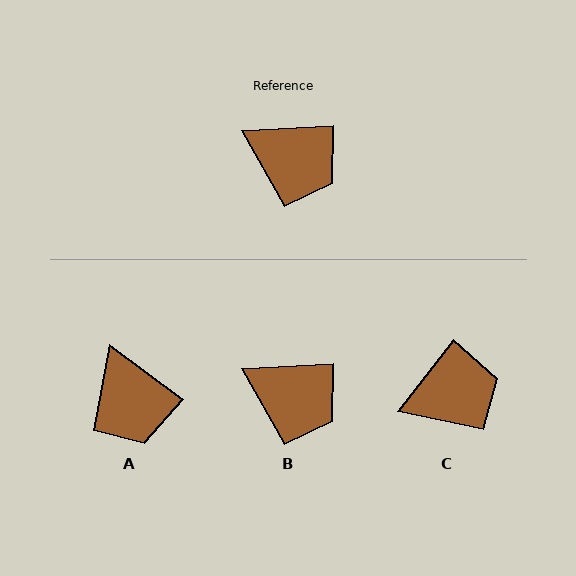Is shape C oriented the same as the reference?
No, it is off by about 49 degrees.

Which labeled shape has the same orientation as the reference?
B.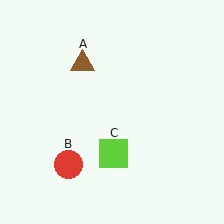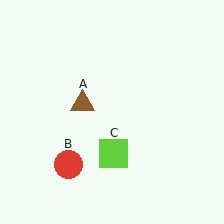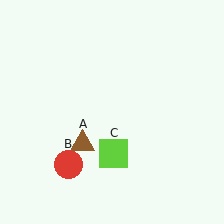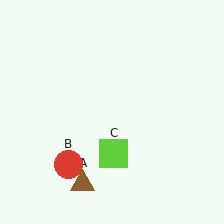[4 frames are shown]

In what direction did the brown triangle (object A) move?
The brown triangle (object A) moved down.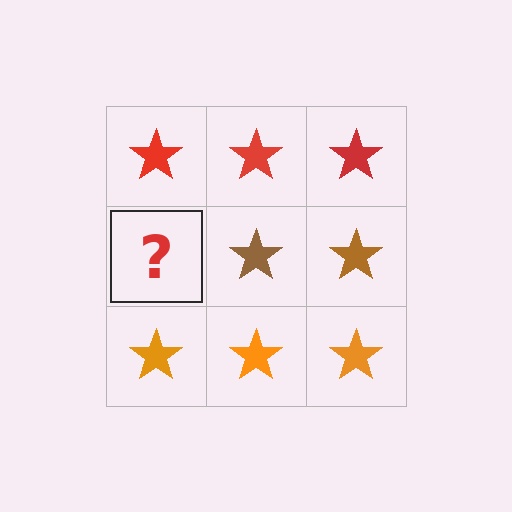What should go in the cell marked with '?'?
The missing cell should contain a brown star.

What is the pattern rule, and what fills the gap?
The rule is that each row has a consistent color. The gap should be filled with a brown star.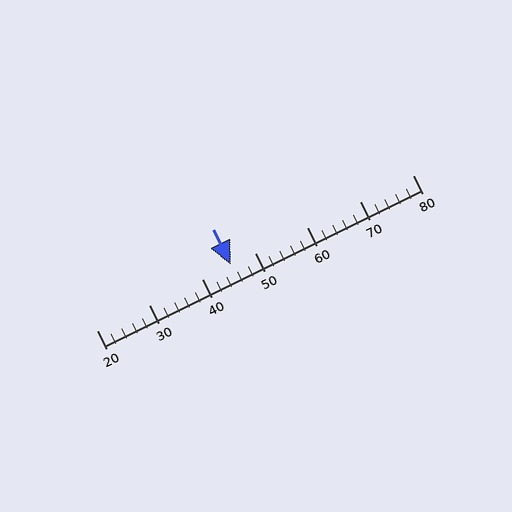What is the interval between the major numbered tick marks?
The major tick marks are spaced 10 units apart.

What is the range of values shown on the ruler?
The ruler shows values from 20 to 80.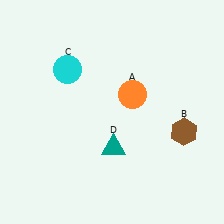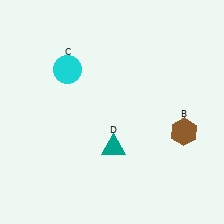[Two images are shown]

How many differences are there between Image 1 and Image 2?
There is 1 difference between the two images.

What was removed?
The orange circle (A) was removed in Image 2.